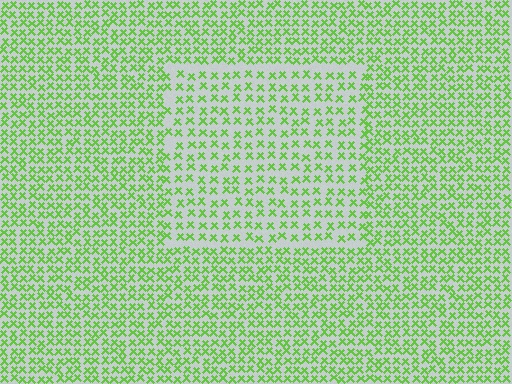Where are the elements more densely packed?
The elements are more densely packed outside the rectangle boundary.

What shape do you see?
I see a rectangle.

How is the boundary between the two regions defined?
The boundary is defined by a change in element density (approximately 1.6x ratio). All elements are the same color, size, and shape.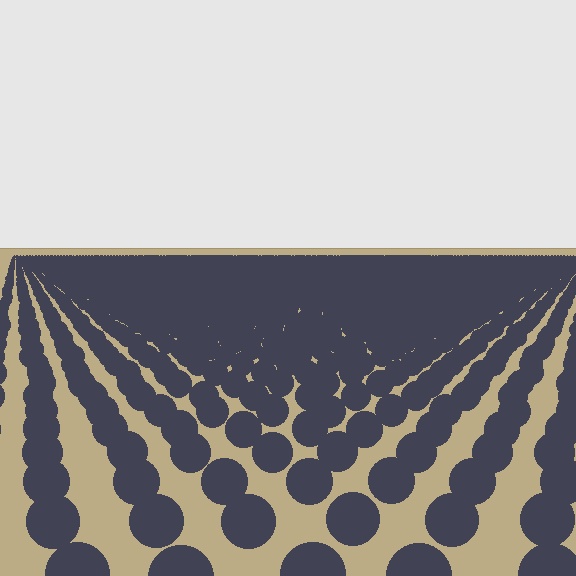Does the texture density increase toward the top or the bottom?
Density increases toward the top.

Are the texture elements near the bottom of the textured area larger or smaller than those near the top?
Larger. Near the bottom, elements are closer to the viewer and appear at a bigger on-screen size.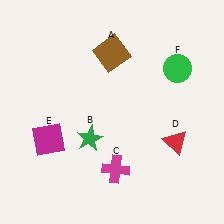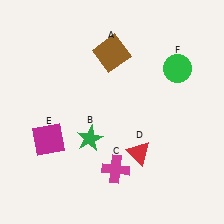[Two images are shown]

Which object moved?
The red triangle (D) moved left.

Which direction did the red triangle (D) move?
The red triangle (D) moved left.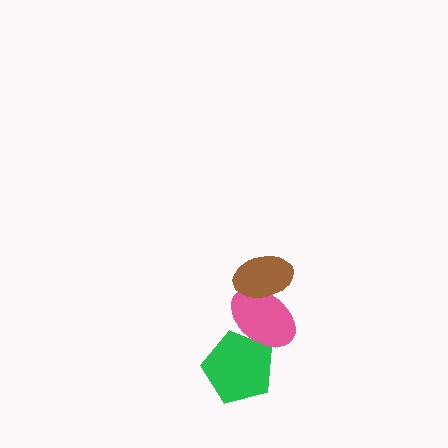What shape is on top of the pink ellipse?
The brown ellipse is on top of the pink ellipse.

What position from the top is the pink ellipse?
The pink ellipse is 2nd from the top.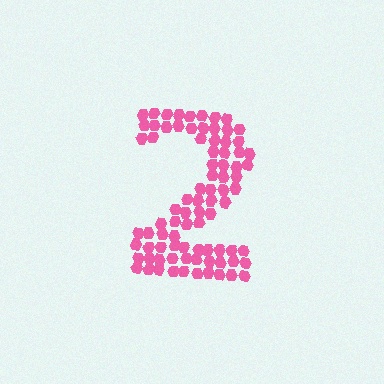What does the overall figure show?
The overall figure shows the digit 2.